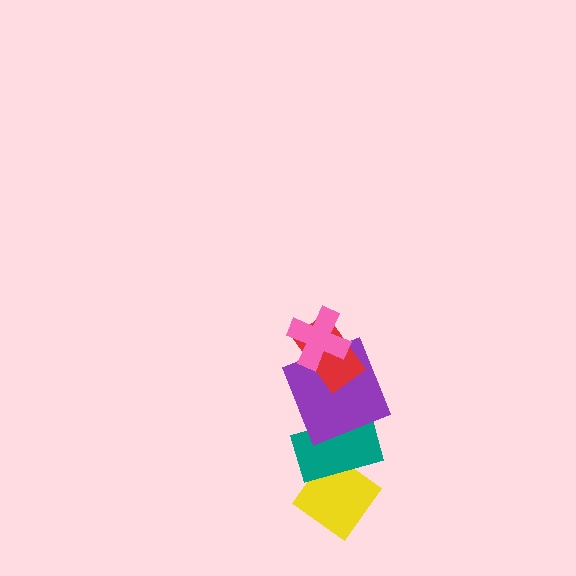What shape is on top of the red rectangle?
The pink cross is on top of the red rectangle.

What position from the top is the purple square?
The purple square is 3rd from the top.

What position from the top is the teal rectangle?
The teal rectangle is 4th from the top.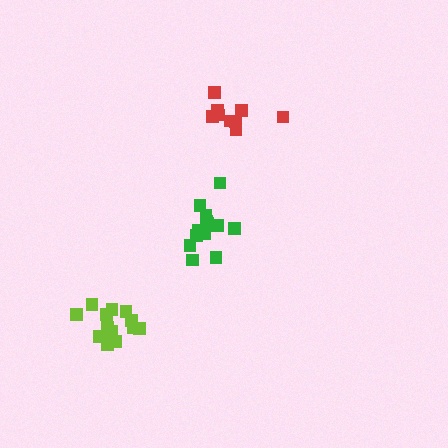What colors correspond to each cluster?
The clusters are colored: green, lime, red.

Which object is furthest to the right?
The red cluster is rightmost.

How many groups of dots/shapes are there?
There are 3 groups.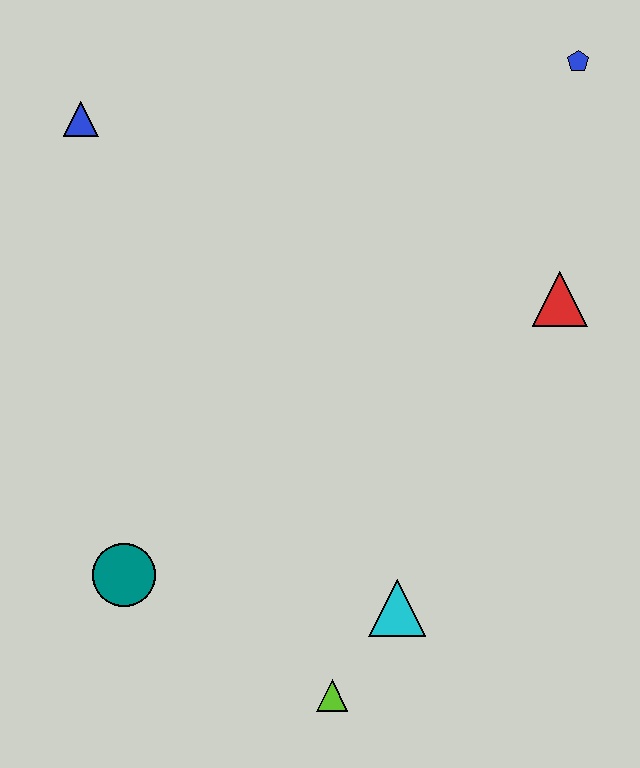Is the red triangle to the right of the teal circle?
Yes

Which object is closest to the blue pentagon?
The red triangle is closest to the blue pentagon.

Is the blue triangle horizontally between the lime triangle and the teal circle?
No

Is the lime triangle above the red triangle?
No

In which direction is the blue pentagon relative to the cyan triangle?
The blue pentagon is above the cyan triangle.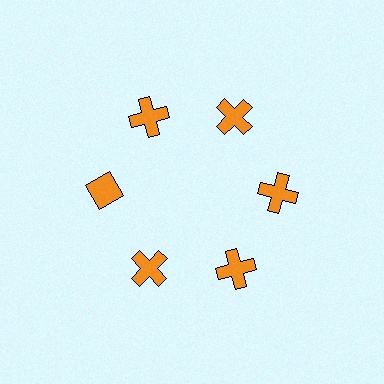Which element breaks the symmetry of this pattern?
The orange diamond at roughly the 9 o'clock position breaks the symmetry. All other shapes are orange crosses.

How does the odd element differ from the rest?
It has a different shape: diamond instead of cross.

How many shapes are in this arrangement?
There are 6 shapes arranged in a ring pattern.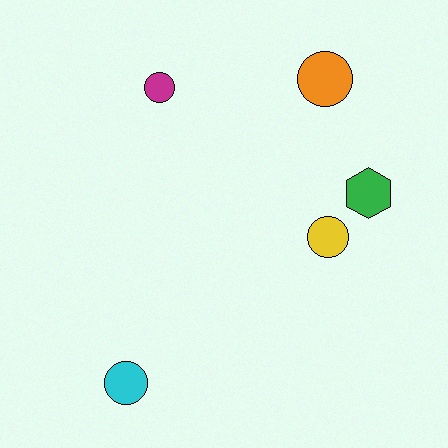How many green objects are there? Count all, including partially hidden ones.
There is 1 green object.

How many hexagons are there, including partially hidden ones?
There is 1 hexagon.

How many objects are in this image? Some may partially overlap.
There are 5 objects.